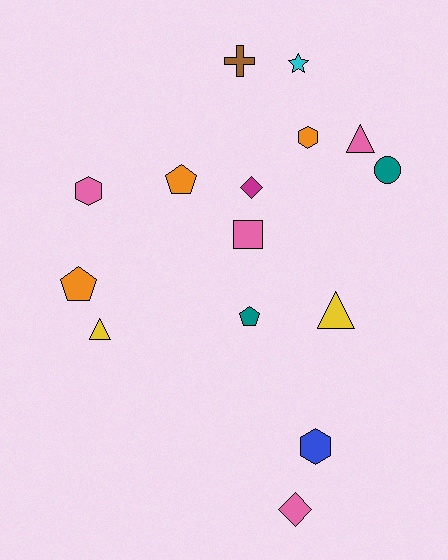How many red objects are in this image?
There are no red objects.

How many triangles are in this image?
There are 3 triangles.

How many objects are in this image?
There are 15 objects.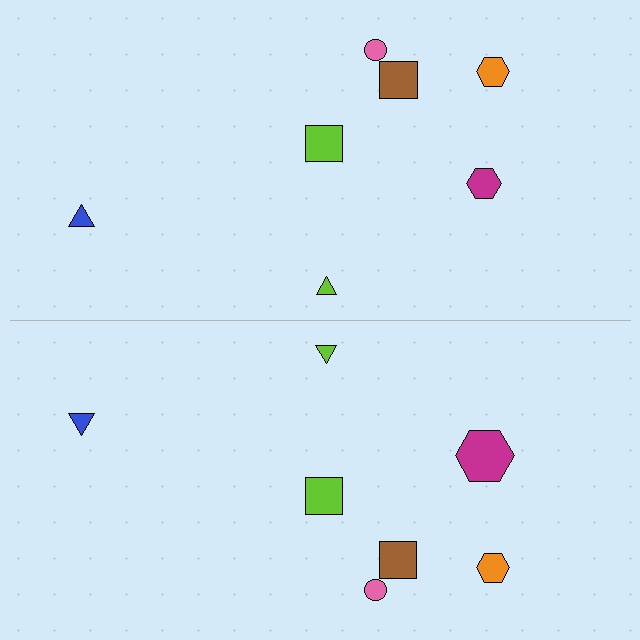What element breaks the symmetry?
The magenta hexagon on the bottom side has a different size than its mirror counterpart.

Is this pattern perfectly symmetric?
No, the pattern is not perfectly symmetric. The magenta hexagon on the bottom side has a different size than its mirror counterpart.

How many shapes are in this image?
There are 14 shapes in this image.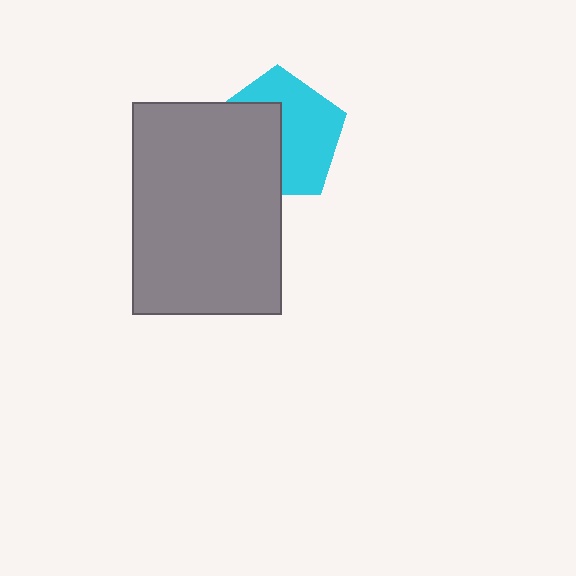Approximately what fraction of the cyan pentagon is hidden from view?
Roughly 45% of the cyan pentagon is hidden behind the gray rectangle.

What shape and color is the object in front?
The object in front is a gray rectangle.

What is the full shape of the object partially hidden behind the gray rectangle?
The partially hidden object is a cyan pentagon.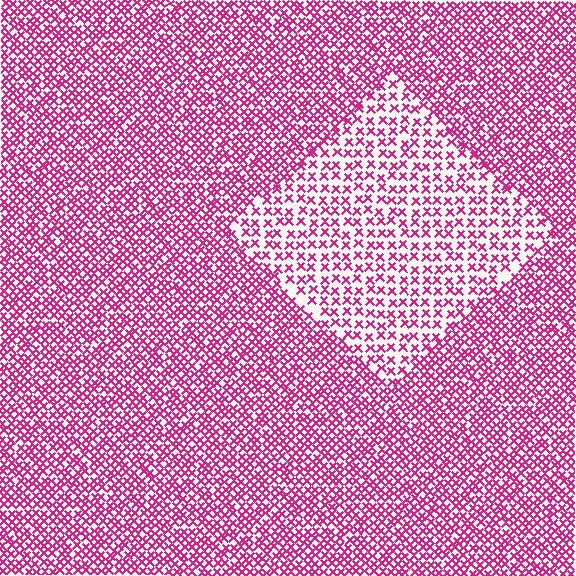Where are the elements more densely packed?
The elements are more densely packed outside the diamond boundary.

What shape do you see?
I see a diamond.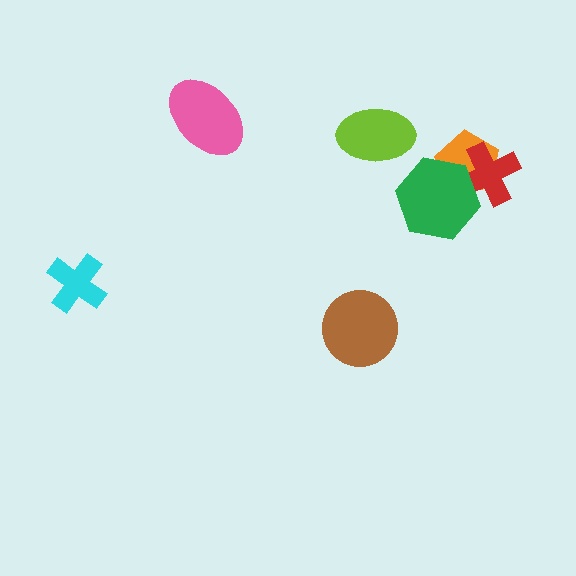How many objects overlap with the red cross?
2 objects overlap with the red cross.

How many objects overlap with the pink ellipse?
0 objects overlap with the pink ellipse.